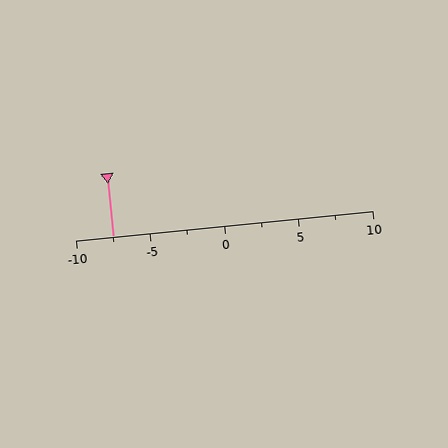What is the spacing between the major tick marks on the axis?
The major ticks are spaced 5 apart.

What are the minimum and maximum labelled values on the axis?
The axis runs from -10 to 10.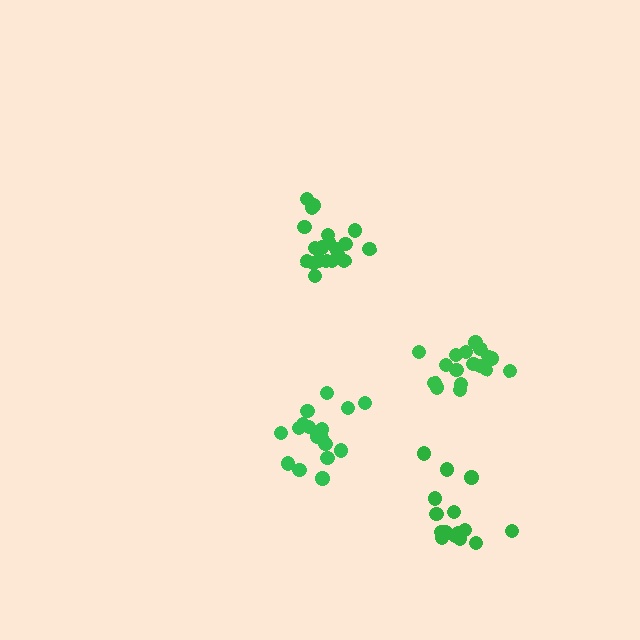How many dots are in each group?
Group 1: 21 dots, Group 2: 15 dots, Group 3: 17 dots, Group 4: 17 dots (70 total).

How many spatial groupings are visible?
There are 4 spatial groupings.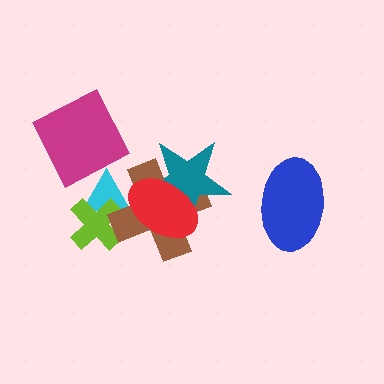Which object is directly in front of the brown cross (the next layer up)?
The teal star is directly in front of the brown cross.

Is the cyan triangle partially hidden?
Yes, it is partially covered by another shape.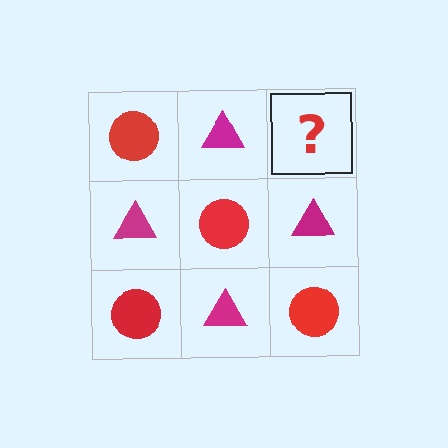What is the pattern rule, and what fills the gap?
The rule is that it alternates red circle and magenta triangle in a checkerboard pattern. The gap should be filled with a red circle.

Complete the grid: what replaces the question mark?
The question mark should be replaced with a red circle.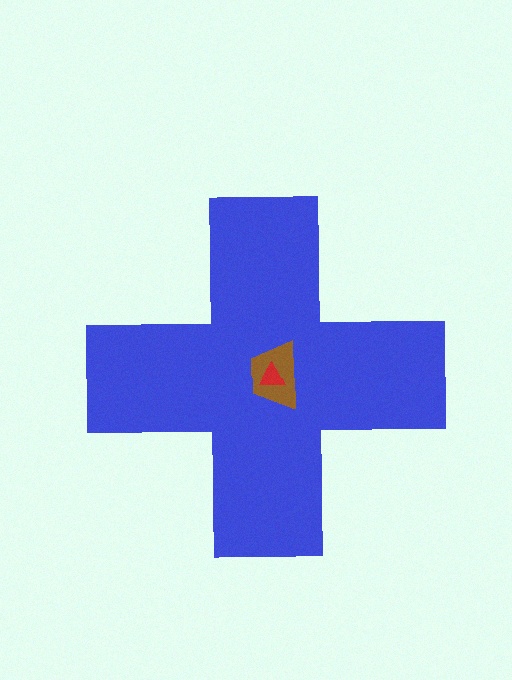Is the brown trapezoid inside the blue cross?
Yes.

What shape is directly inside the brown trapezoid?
The red triangle.